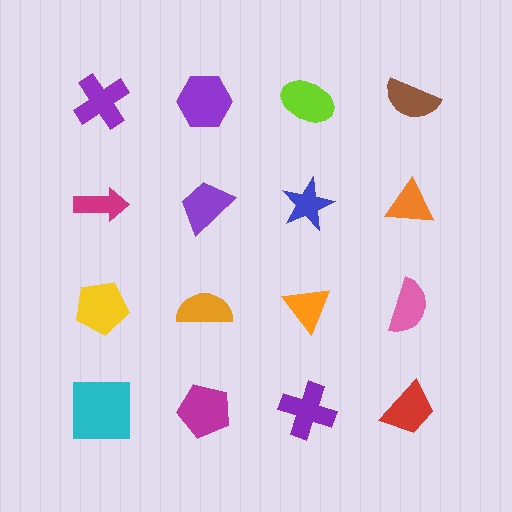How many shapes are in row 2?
4 shapes.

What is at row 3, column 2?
An orange semicircle.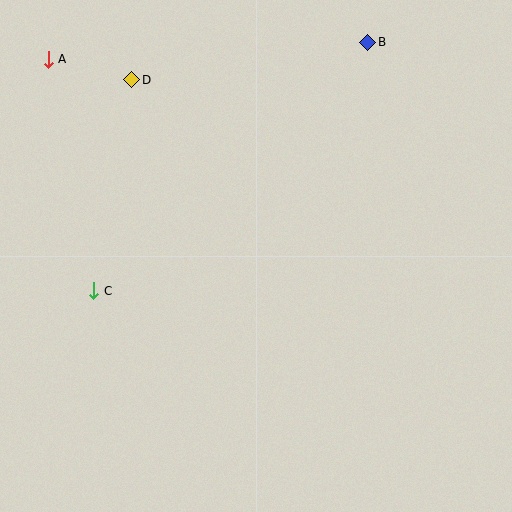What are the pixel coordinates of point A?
Point A is at (48, 59).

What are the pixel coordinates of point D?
Point D is at (132, 80).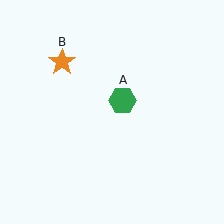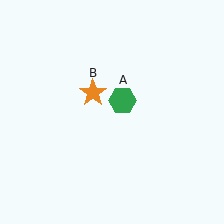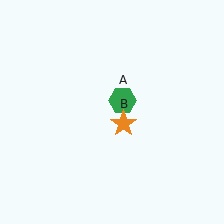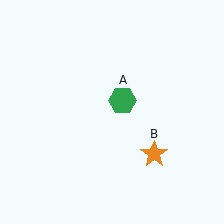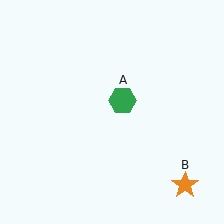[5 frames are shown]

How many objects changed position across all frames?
1 object changed position: orange star (object B).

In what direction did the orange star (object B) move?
The orange star (object B) moved down and to the right.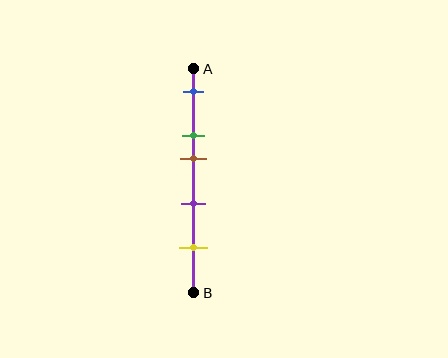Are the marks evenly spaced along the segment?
No, the marks are not evenly spaced.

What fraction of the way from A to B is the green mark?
The green mark is approximately 30% (0.3) of the way from A to B.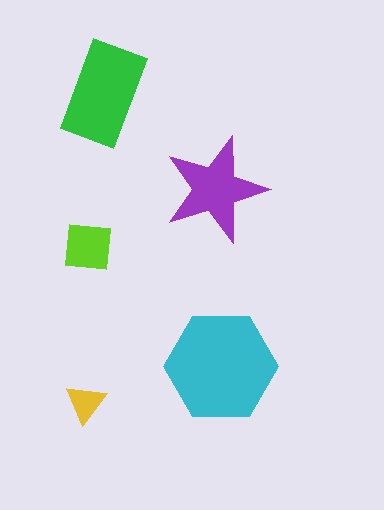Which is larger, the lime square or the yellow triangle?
The lime square.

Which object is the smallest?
The yellow triangle.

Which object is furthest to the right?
The cyan hexagon is rightmost.